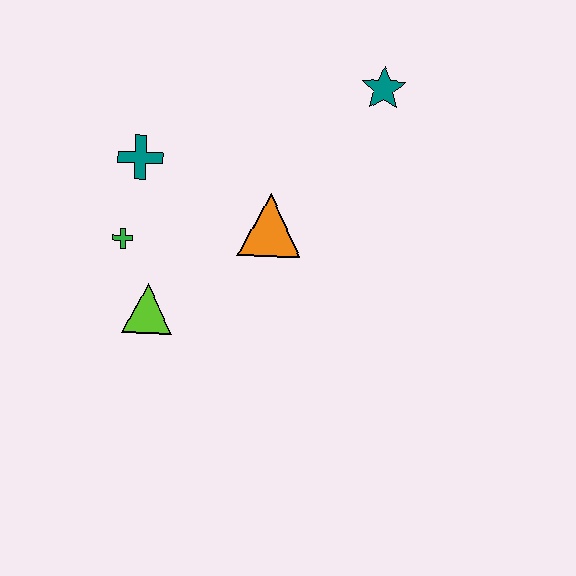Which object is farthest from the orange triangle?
The teal star is farthest from the orange triangle.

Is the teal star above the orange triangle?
Yes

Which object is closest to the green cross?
The lime triangle is closest to the green cross.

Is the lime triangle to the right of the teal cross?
Yes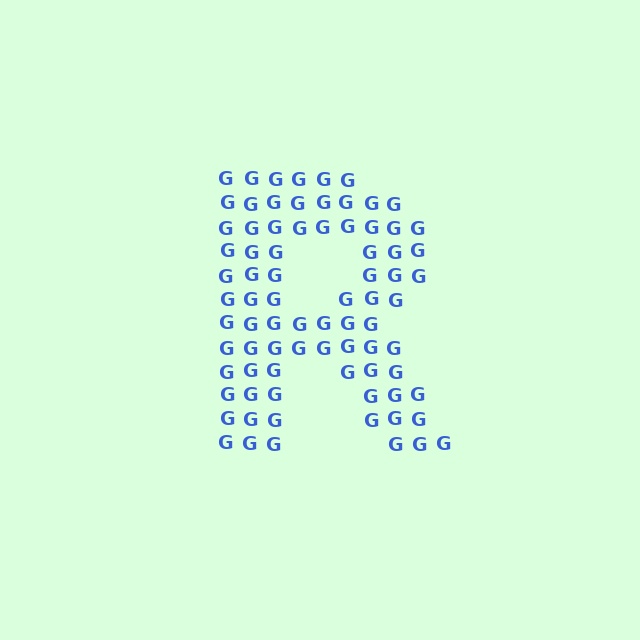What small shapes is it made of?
It is made of small letter G's.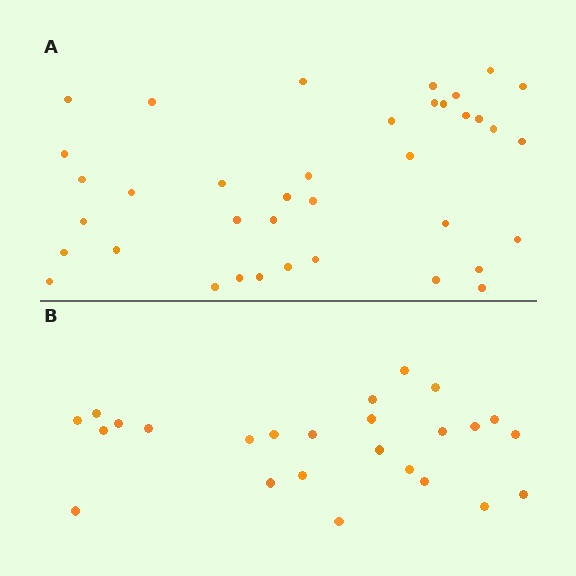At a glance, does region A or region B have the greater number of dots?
Region A (the top region) has more dots.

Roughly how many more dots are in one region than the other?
Region A has approximately 15 more dots than region B.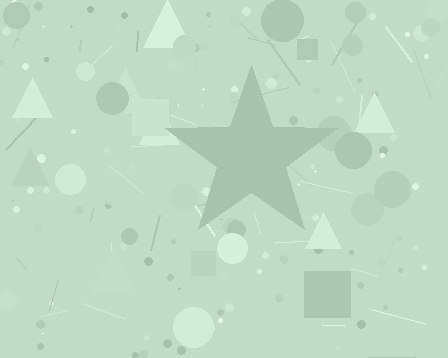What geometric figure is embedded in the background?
A star is embedded in the background.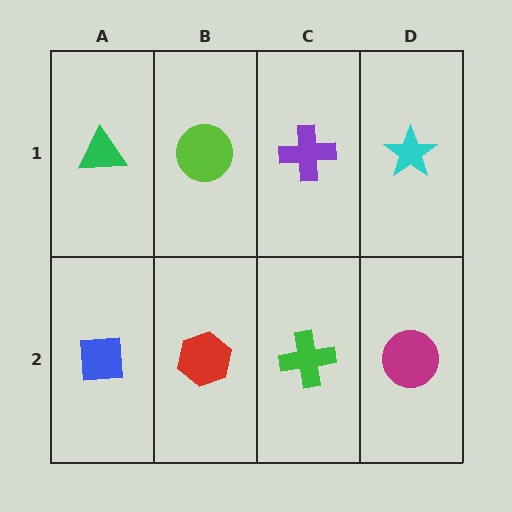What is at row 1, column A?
A green triangle.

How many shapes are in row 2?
4 shapes.